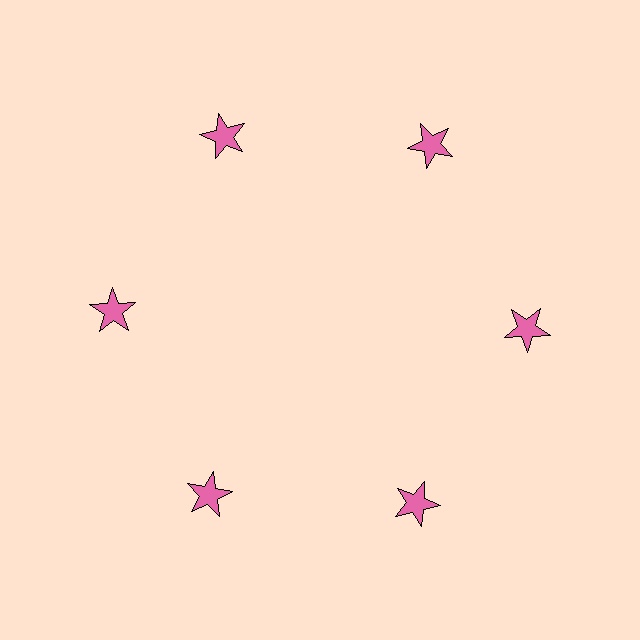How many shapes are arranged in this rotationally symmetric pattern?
There are 6 shapes, arranged in 6 groups of 1.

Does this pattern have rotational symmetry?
Yes, this pattern has 6-fold rotational symmetry. It looks the same after rotating 60 degrees around the center.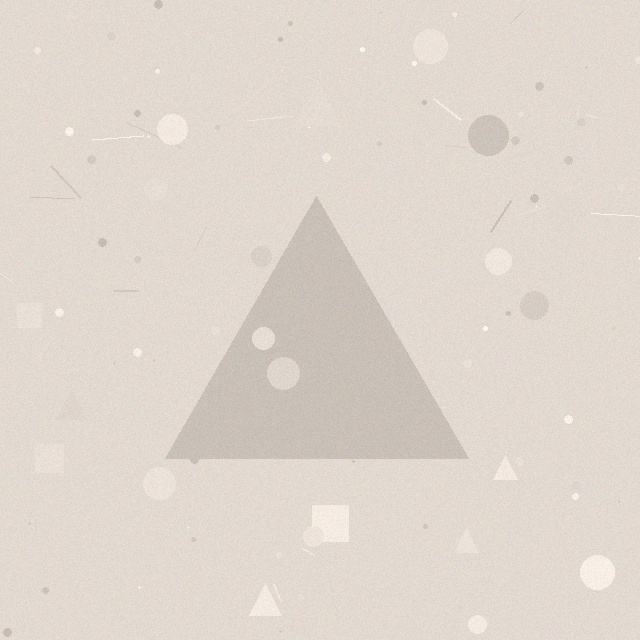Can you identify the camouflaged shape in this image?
The camouflaged shape is a triangle.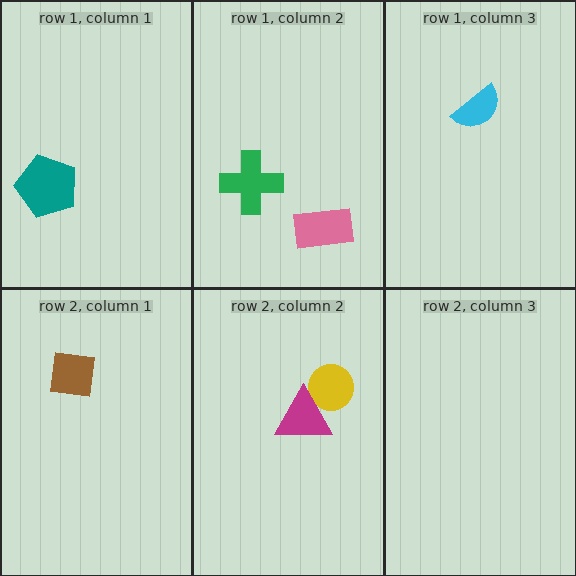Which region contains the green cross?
The row 1, column 2 region.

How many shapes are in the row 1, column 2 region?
2.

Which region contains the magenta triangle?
The row 2, column 2 region.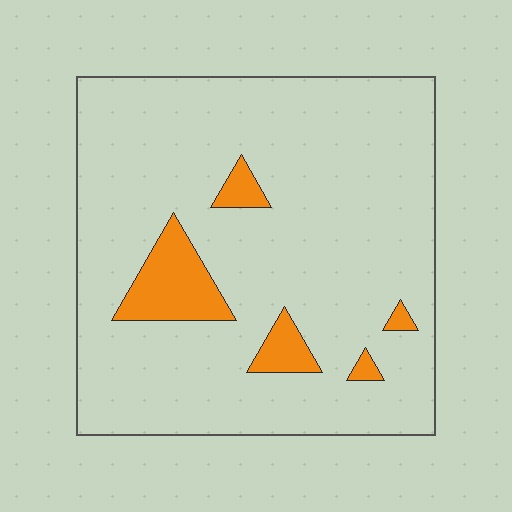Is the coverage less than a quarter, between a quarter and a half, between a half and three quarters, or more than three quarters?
Less than a quarter.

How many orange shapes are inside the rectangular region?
5.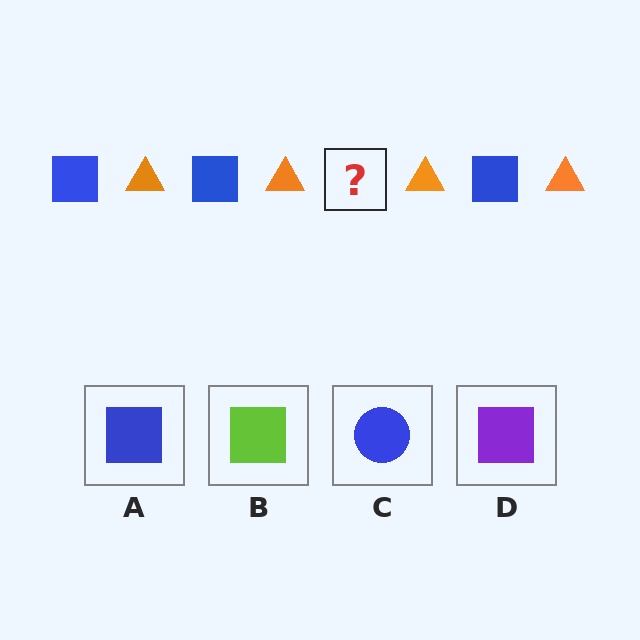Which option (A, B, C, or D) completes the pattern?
A.